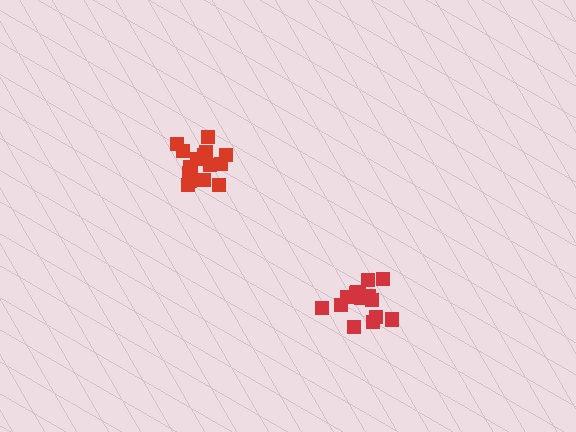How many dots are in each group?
Group 1: 16 dots, Group 2: 15 dots (31 total).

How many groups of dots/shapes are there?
There are 2 groups.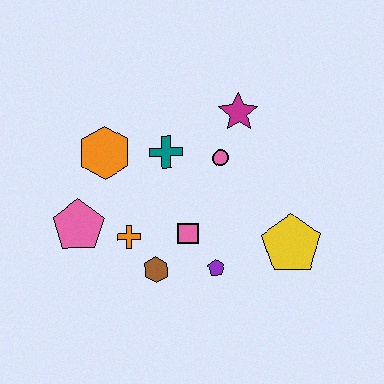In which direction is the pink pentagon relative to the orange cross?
The pink pentagon is to the left of the orange cross.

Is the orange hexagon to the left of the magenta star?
Yes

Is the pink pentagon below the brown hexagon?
No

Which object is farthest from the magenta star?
The pink pentagon is farthest from the magenta star.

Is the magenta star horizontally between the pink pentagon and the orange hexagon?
No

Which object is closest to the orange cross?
The brown hexagon is closest to the orange cross.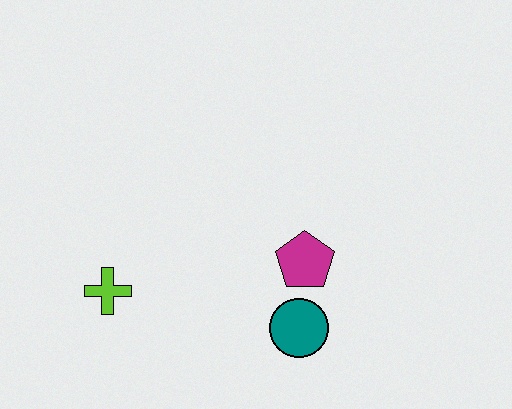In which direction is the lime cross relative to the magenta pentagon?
The lime cross is to the left of the magenta pentagon.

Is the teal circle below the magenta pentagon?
Yes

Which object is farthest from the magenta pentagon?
The lime cross is farthest from the magenta pentagon.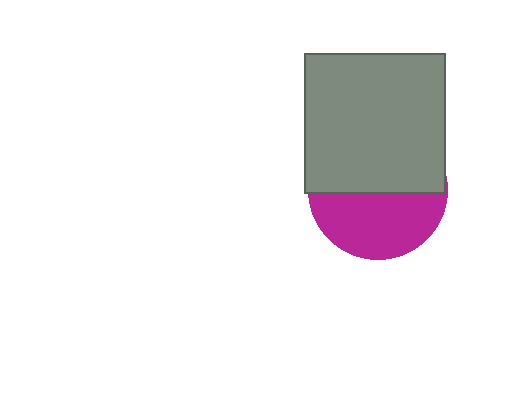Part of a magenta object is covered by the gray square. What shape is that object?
It is a circle.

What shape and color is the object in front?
The object in front is a gray square.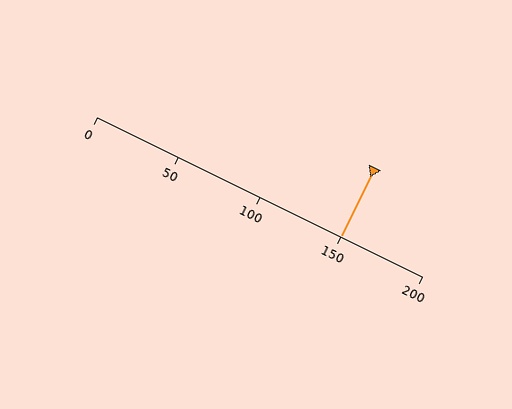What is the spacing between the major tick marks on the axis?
The major ticks are spaced 50 apart.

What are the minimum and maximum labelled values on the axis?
The axis runs from 0 to 200.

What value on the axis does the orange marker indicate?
The marker indicates approximately 150.